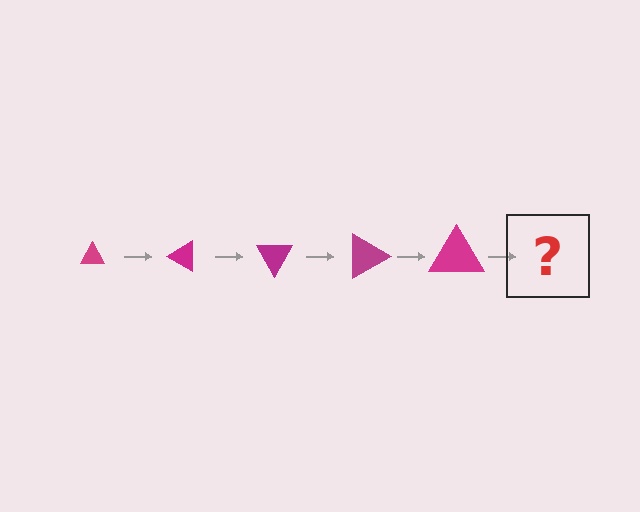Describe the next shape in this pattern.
It should be a triangle, larger than the previous one and rotated 150 degrees from the start.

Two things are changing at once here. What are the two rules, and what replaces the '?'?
The two rules are that the triangle grows larger each step and it rotates 30 degrees each step. The '?' should be a triangle, larger than the previous one and rotated 150 degrees from the start.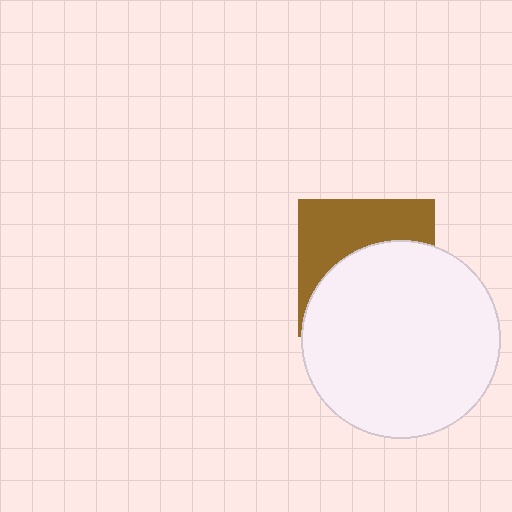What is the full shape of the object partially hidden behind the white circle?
The partially hidden object is a brown square.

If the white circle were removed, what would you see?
You would see the complete brown square.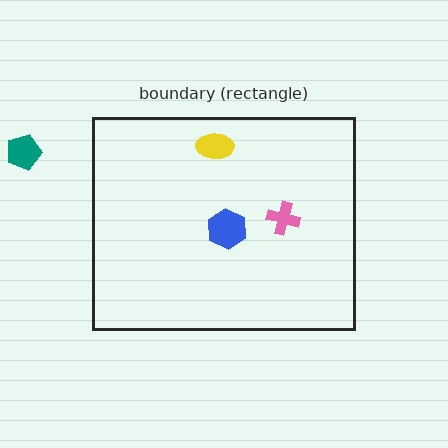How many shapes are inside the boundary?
4 inside, 1 outside.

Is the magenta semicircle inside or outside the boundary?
Inside.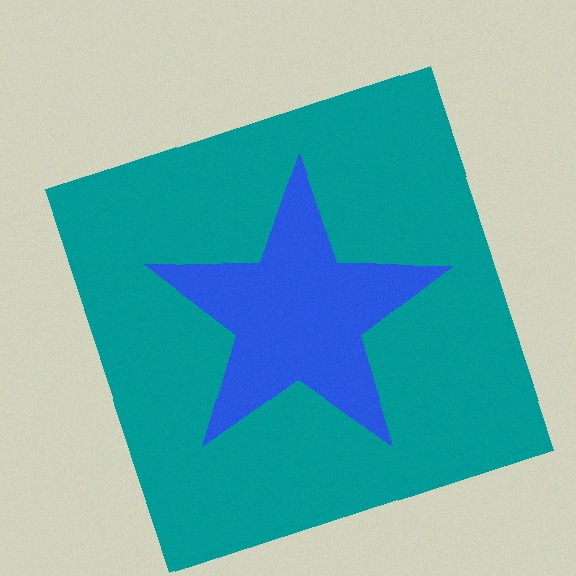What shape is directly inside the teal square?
The blue star.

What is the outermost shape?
The teal square.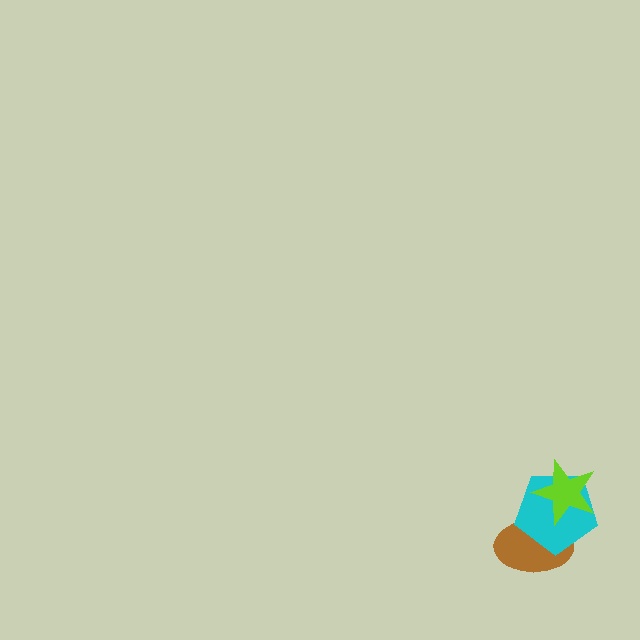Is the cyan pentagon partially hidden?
Yes, it is partially covered by another shape.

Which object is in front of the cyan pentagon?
The lime star is in front of the cyan pentagon.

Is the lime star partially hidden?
No, no other shape covers it.